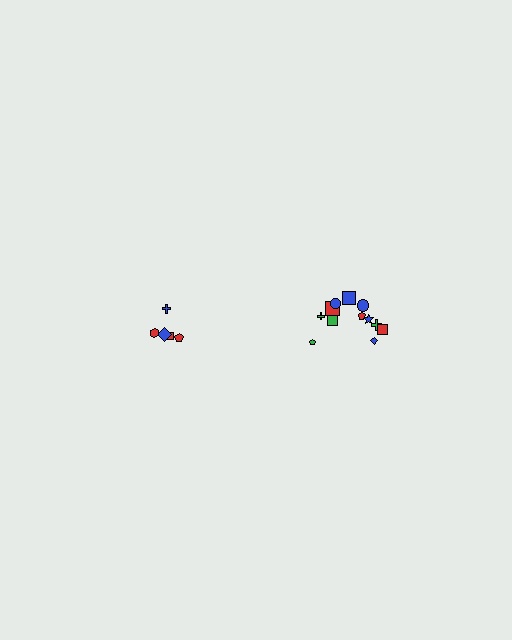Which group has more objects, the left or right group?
The right group.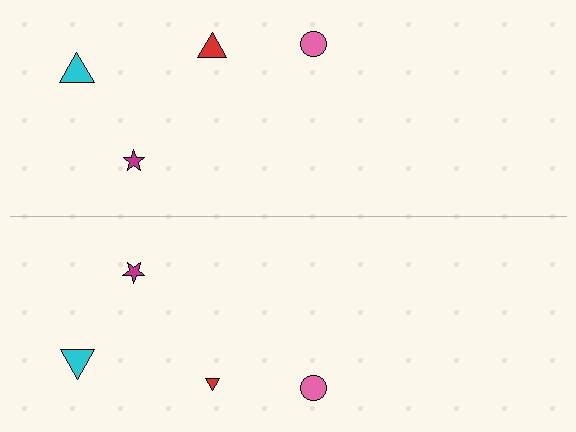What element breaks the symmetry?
The red triangle on the bottom side has a different size than its mirror counterpart.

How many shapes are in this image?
There are 8 shapes in this image.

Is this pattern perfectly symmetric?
No, the pattern is not perfectly symmetric. The red triangle on the bottom side has a different size than its mirror counterpart.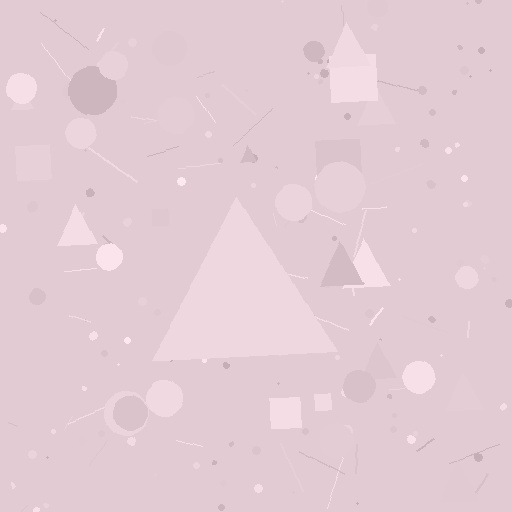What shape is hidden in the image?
A triangle is hidden in the image.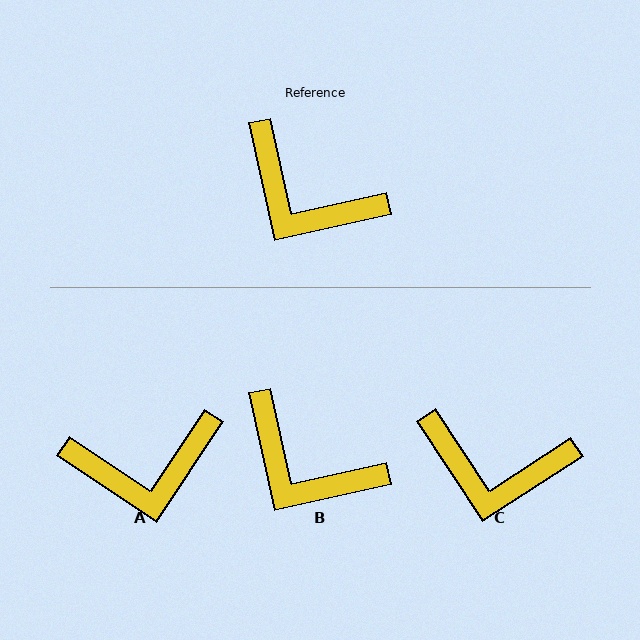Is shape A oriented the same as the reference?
No, it is off by about 44 degrees.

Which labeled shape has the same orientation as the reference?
B.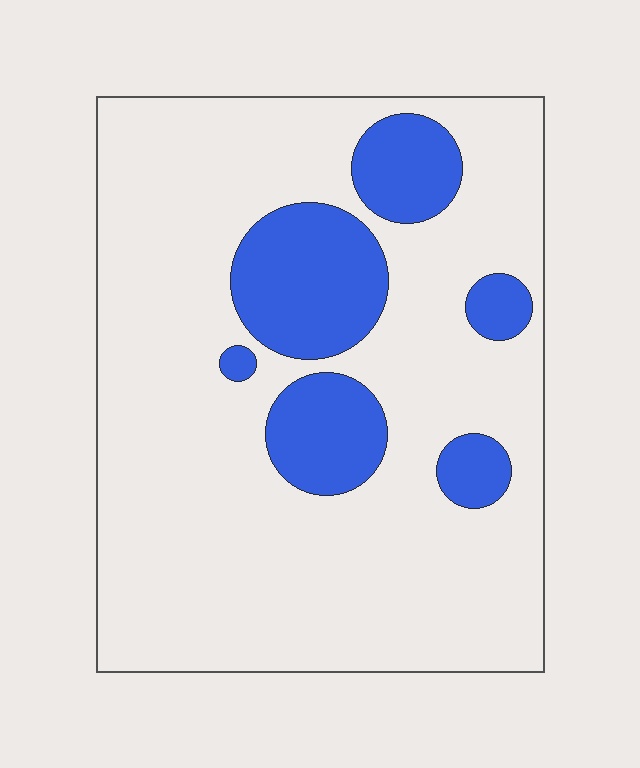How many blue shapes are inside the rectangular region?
6.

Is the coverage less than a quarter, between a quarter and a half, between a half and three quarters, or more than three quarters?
Less than a quarter.